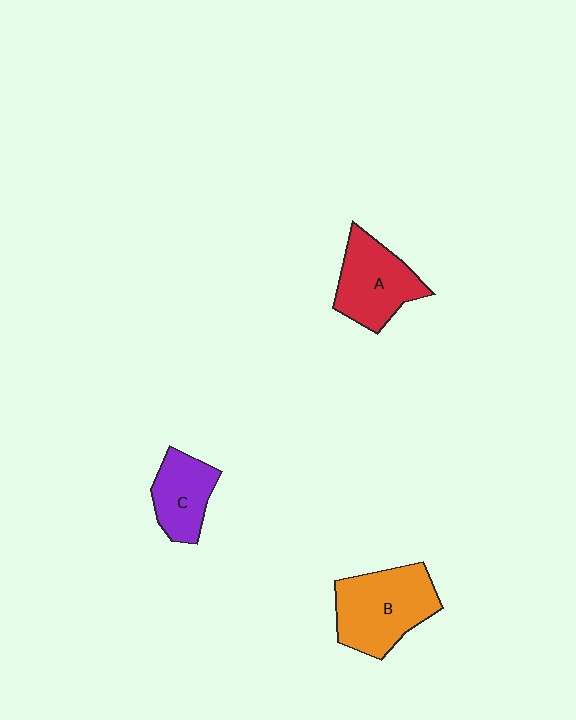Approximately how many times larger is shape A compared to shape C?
Approximately 1.3 times.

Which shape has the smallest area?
Shape C (purple).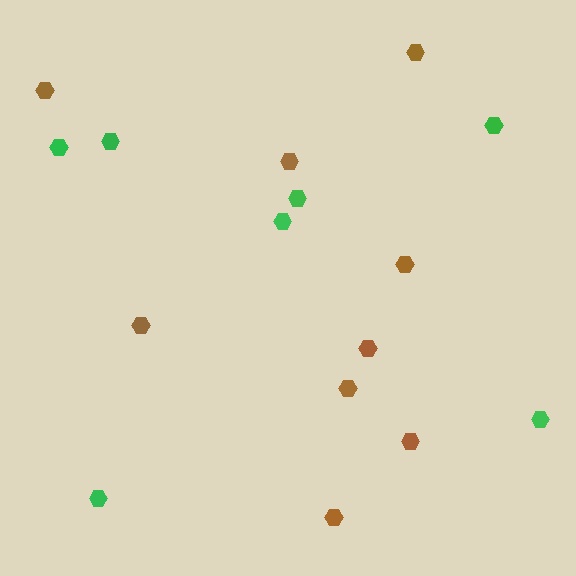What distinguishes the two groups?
There are 2 groups: one group of brown hexagons (9) and one group of green hexagons (7).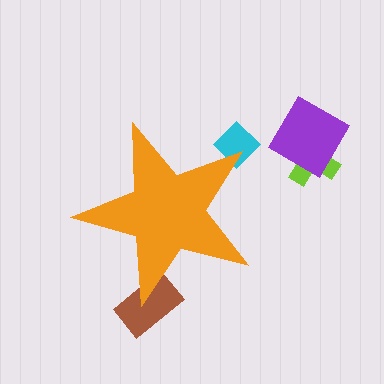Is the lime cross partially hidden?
No, the lime cross is fully visible.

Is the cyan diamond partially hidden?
Yes, the cyan diamond is partially hidden behind the orange star.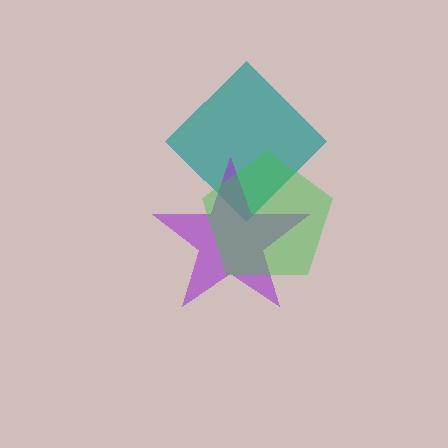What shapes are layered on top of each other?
The layered shapes are: a teal diamond, a purple star, a green pentagon.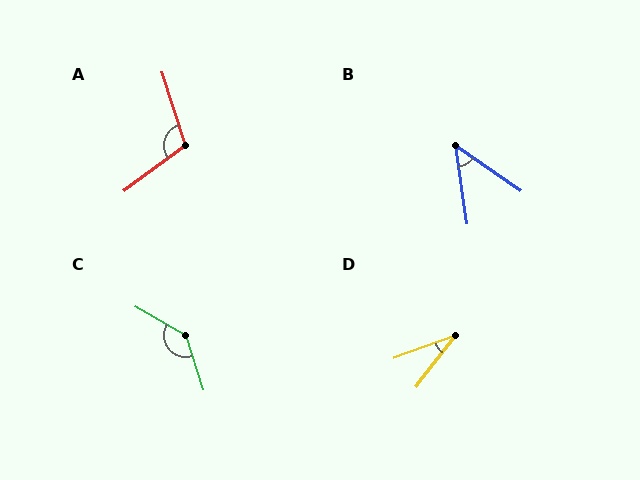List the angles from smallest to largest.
D (32°), B (47°), A (109°), C (138°).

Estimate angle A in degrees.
Approximately 109 degrees.